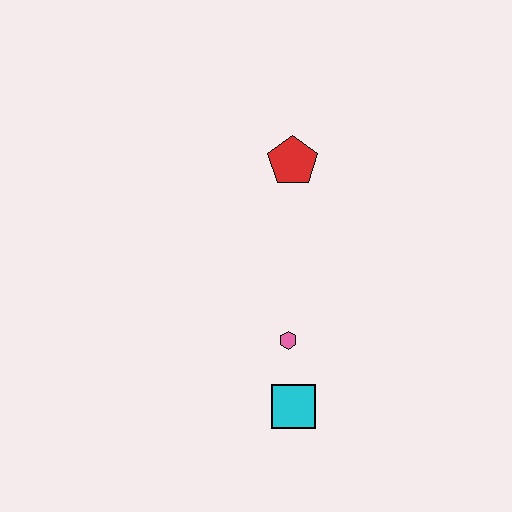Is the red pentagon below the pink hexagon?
No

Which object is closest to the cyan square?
The pink hexagon is closest to the cyan square.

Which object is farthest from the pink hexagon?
The red pentagon is farthest from the pink hexagon.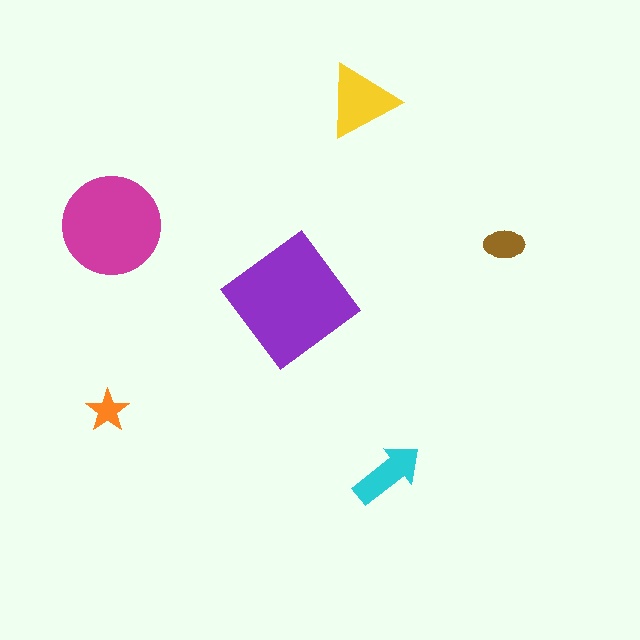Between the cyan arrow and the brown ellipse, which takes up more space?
The cyan arrow.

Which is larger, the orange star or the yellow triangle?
The yellow triangle.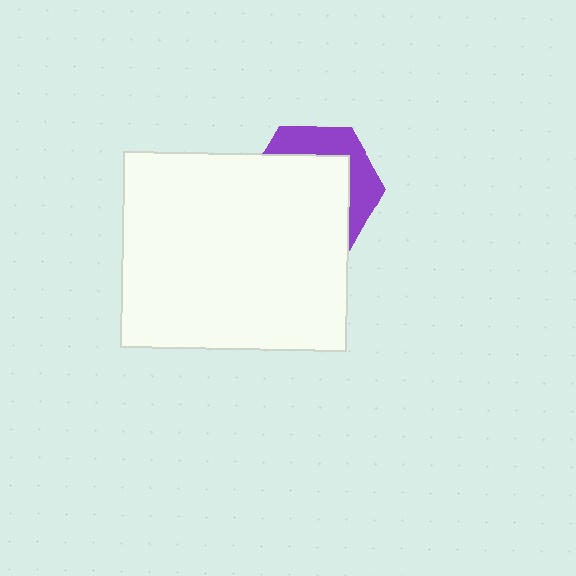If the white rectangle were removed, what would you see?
You would see the complete purple hexagon.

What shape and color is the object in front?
The object in front is a white rectangle.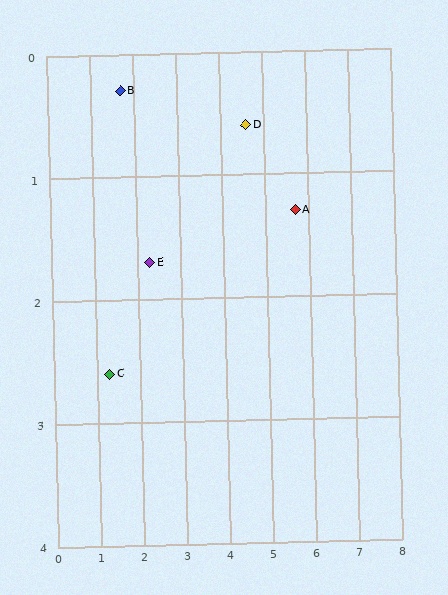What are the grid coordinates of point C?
Point C is at approximately (1.3, 2.6).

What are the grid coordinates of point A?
Point A is at approximately (5.7, 1.3).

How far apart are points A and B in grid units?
Points A and B are about 4.1 grid units apart.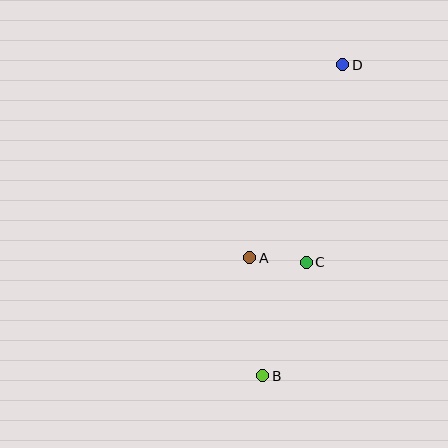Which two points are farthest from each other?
Points B and D are farthest from each other.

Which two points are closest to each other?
Points A and C are closest to each other.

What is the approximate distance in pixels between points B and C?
The distance between B and C is approximately 122 pixels.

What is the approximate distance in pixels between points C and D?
The distance between C and D is approximately 201 pixels.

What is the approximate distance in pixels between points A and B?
The distance between A and B is approximately 118 pixels.